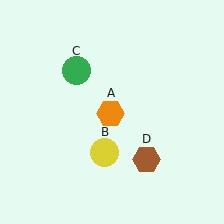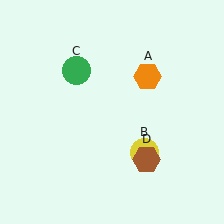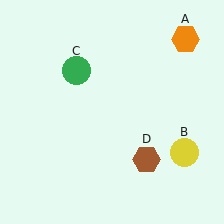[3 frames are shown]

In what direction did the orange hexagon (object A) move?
The orange hexagon (object A) moved up and to the right.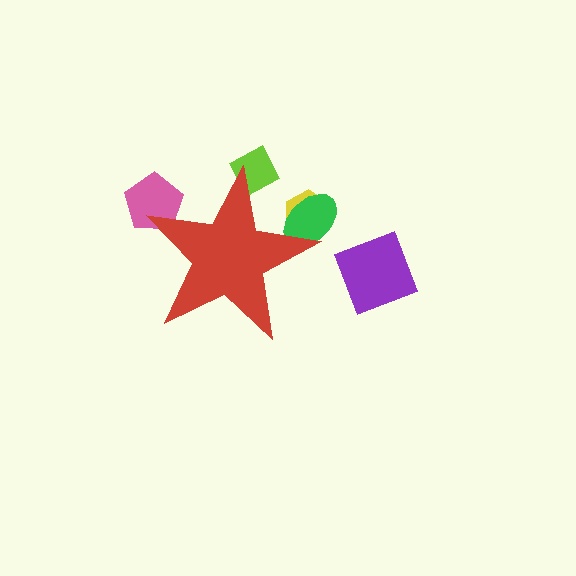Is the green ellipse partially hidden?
Yes, the green ellipse is partially hidden behind the red star.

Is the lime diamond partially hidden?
Yes, the lime diamond is partially hidden behind the red star.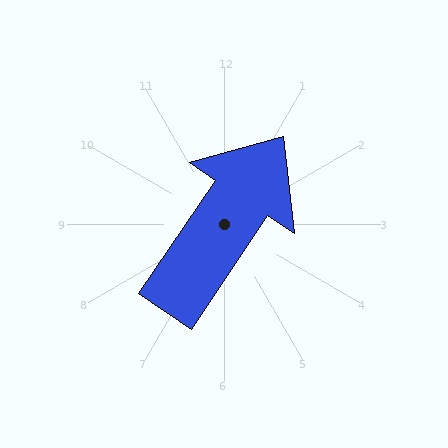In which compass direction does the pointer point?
Northeast.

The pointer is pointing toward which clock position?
Roughly 1 o'clock.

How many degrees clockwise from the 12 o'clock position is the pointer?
Approximately 34 degrees.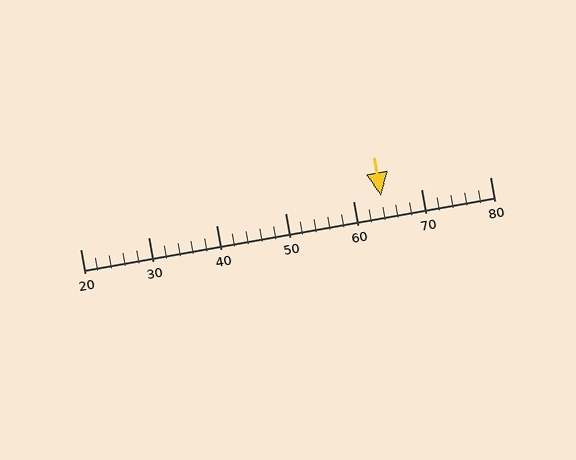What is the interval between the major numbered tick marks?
The major tick marks are spaced 10 units apart.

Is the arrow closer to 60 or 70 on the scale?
The arrow is closer to 60.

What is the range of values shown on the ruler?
The ruler shows values from 20 to 80.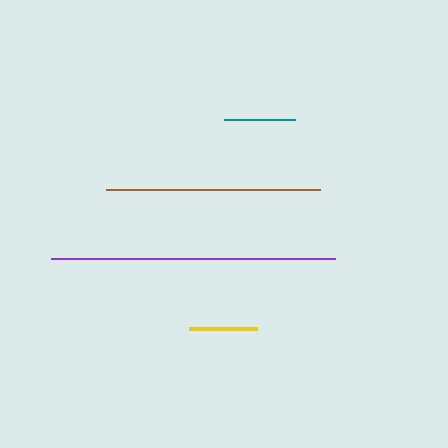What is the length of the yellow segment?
The yellow segment is approximately 68 pixels long.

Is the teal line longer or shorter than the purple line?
The purple line is longer than the teal line.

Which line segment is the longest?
The purple line is the longest at approximately 284 pixels.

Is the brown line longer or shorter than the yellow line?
The brown line is longer than the yellow line.